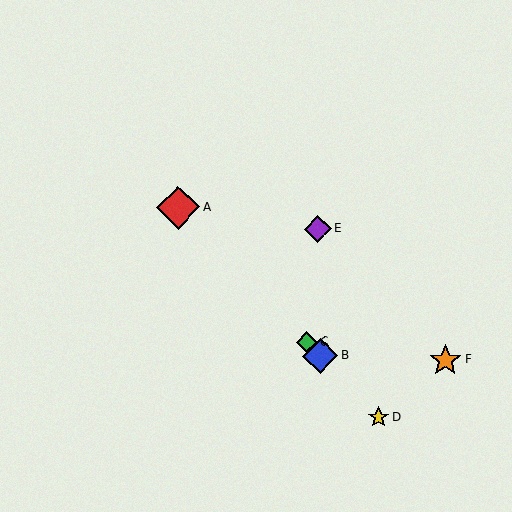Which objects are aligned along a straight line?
Objects A, B, C, D are aligned along a straight line.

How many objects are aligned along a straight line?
4 objects (A, B, C, D) are aligned along a straight line.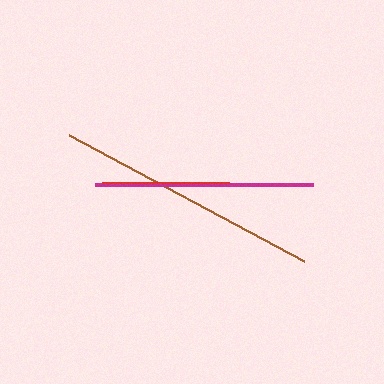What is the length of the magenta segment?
The magenta segment is approximately 218 pixels long.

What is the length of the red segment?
The red segment is approximately 127 pixels long.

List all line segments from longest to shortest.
From longest to shortest: brown, magenta, red.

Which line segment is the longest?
The brown line is the longest at approximately 267 pixels.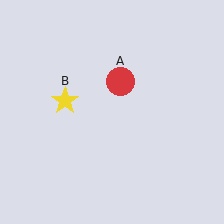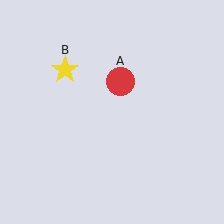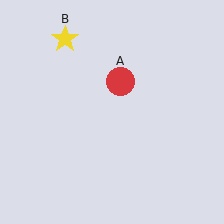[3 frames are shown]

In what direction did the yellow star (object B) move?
The yellow star (object B) moved up.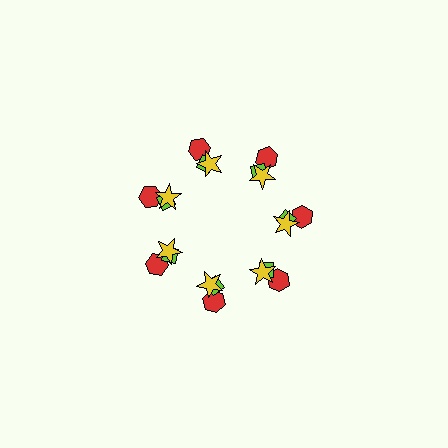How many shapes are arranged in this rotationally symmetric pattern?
There are 21 shapes, arranged in 7 groups of 3.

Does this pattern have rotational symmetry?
Yes, this pattern has 7-fold rotational symmetry. It looks the same after rotating 51 degrees around the center.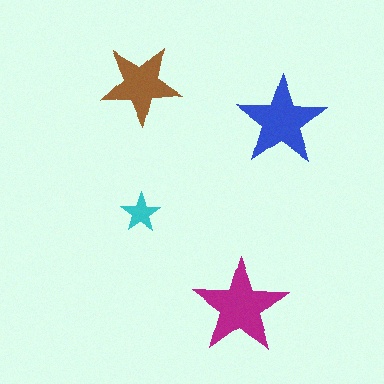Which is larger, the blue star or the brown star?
The blue one.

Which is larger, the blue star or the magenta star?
The magenta one.